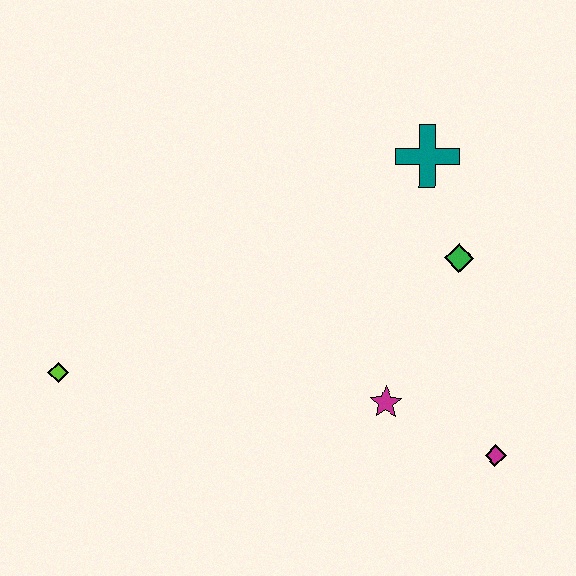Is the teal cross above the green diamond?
Yes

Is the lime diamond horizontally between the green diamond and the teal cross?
No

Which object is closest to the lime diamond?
The magenta star is closest to the lime diamond.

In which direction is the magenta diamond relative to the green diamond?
The magenta diamond is below the green diamond.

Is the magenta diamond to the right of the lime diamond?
Yes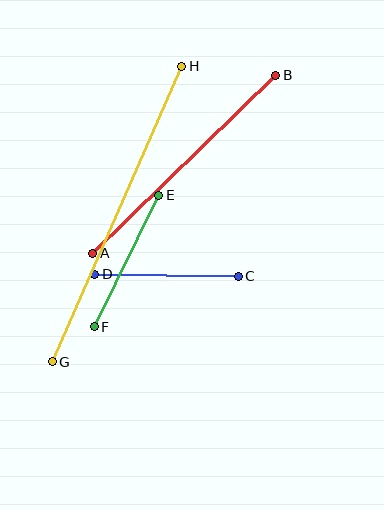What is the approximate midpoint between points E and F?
The midpoint is at approximately (127, 261) pixels.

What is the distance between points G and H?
The distance is approximately 322 pixels.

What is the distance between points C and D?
The distance is approximately 144 pixels.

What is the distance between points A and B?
The distance is approximately 255 pixels.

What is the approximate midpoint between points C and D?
The midpoint is at approximately (166, 275) pixels.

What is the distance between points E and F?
The distance is approximately 147 pixels.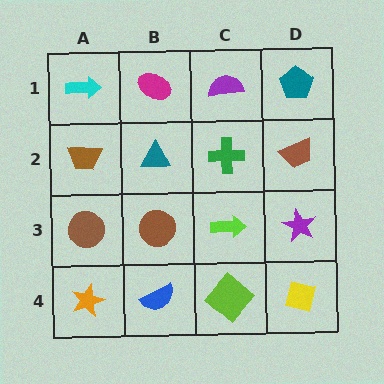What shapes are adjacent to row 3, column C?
A green cross (row 2, column C), a lime diamond (row 4, column C), a brown circle (row 3, column B), a purple star (row 3, column D).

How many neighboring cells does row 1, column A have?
2.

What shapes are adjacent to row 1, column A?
A brown trapezoid (row 2, column A), a magenta ellipse (row 1, column B).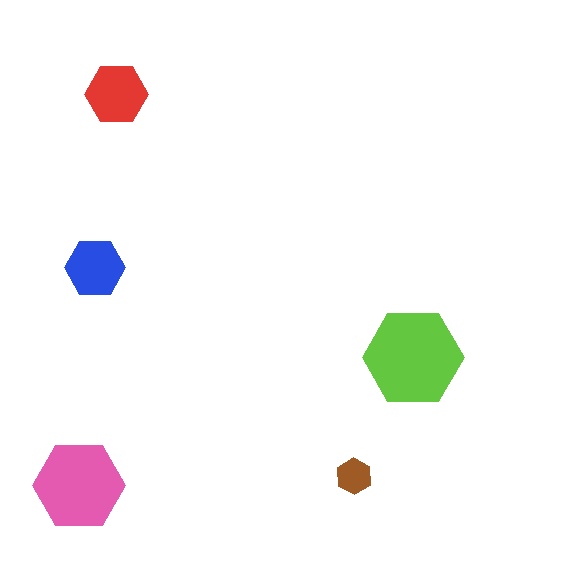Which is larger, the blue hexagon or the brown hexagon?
The blue one.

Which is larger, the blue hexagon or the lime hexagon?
The lime one.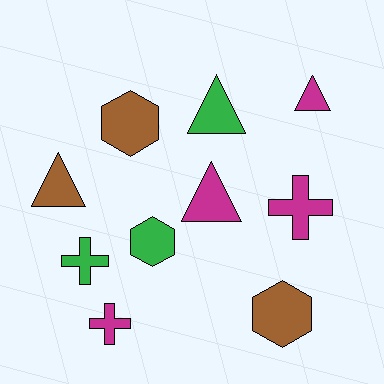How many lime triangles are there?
There are no lime triangles.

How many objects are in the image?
There are 10 objects.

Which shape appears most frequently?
Triangle, with 4 objects.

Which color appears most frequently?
Magenta, with 4 objects.